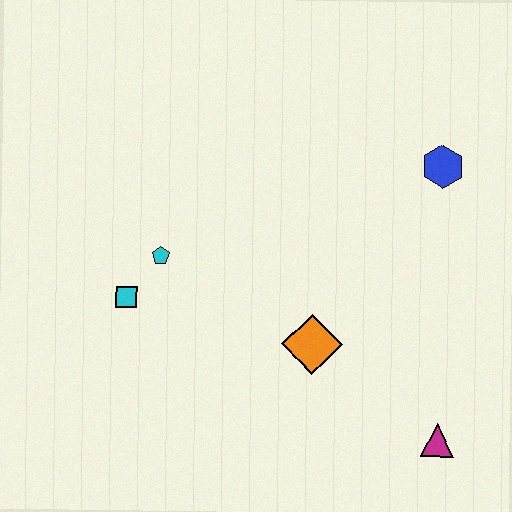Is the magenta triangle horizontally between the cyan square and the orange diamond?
No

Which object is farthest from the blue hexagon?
The cyan square is farthest from the blue hexagon.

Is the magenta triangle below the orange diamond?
Yes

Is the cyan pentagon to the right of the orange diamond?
No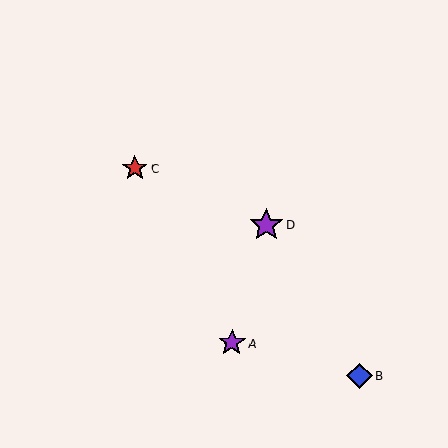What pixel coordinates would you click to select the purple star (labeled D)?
Click at (266, 225) to select the purple star D.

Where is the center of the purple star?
The center of the purple star is at (232, 343).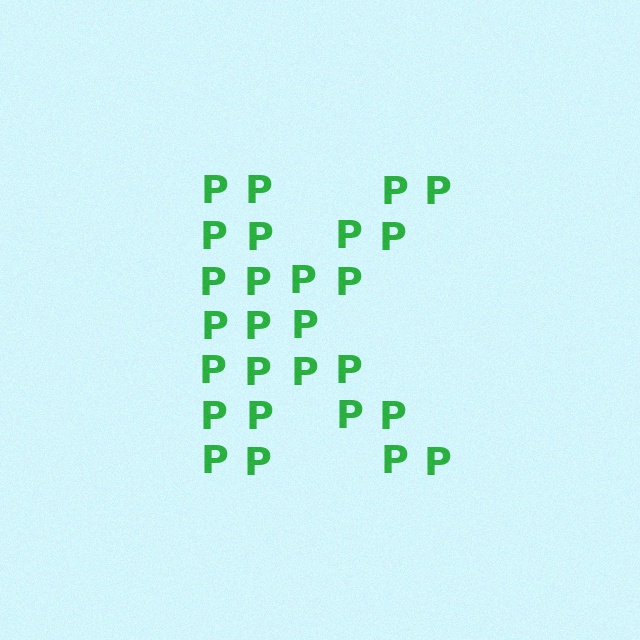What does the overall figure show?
The overall figure shows the letter K.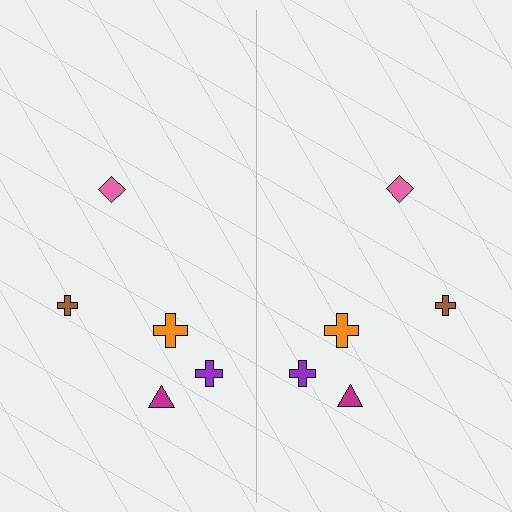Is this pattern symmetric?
Yes, this pattern has bilateral (reflection) symmetry.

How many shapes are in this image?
There are 10 shapes in this image.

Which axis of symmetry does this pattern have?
The pattern has a vertical axis of symmetry running through the center of the image.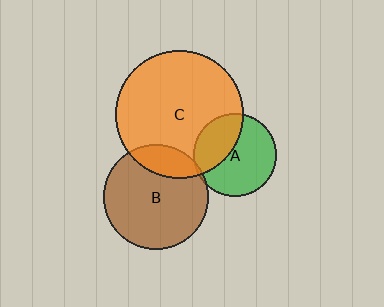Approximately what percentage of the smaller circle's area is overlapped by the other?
Approximately 35%.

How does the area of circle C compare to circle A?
Approximately 2.4 times.